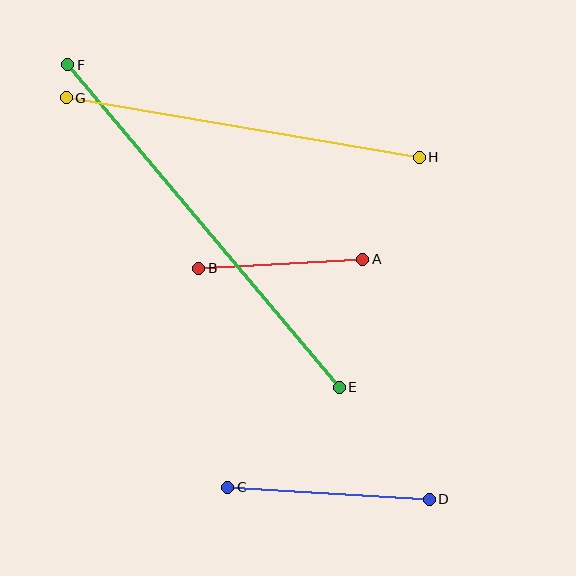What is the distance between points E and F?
The distance is approximately 421 pixels.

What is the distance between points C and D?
The distance is approximately 202 pixels.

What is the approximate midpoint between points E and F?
The midpoint is at approximately (204, 226) pixels.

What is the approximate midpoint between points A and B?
The midpoint is at approximately (281, 264) pixels.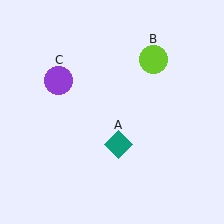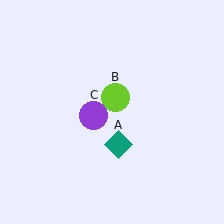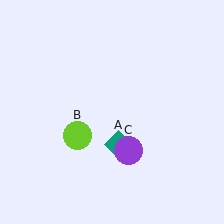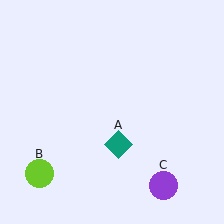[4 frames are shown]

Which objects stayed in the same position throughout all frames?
Teal diamond (object A) remained stationary.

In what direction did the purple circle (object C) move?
The purple circle (object C) moved down and to the right.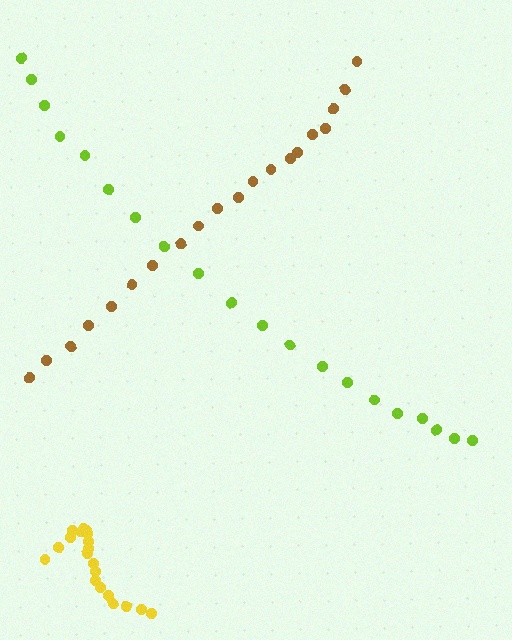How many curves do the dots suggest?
There are 3 distinct paths.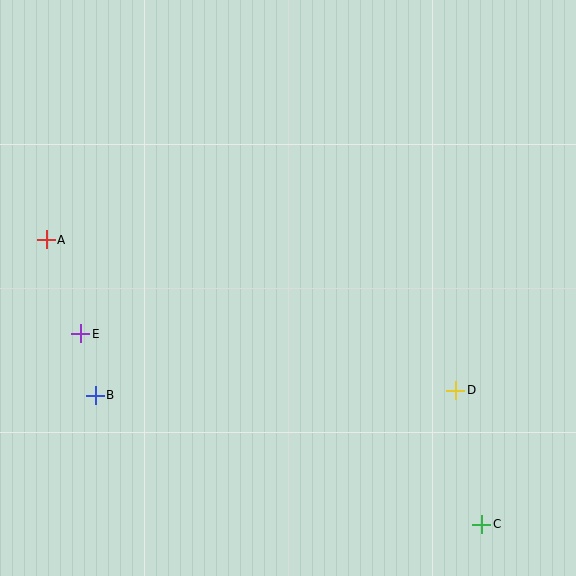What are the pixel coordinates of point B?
Point B is at (95, 395).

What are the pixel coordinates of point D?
Point D is at (456, 390).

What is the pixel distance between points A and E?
The distance between A and E is 100 pixels.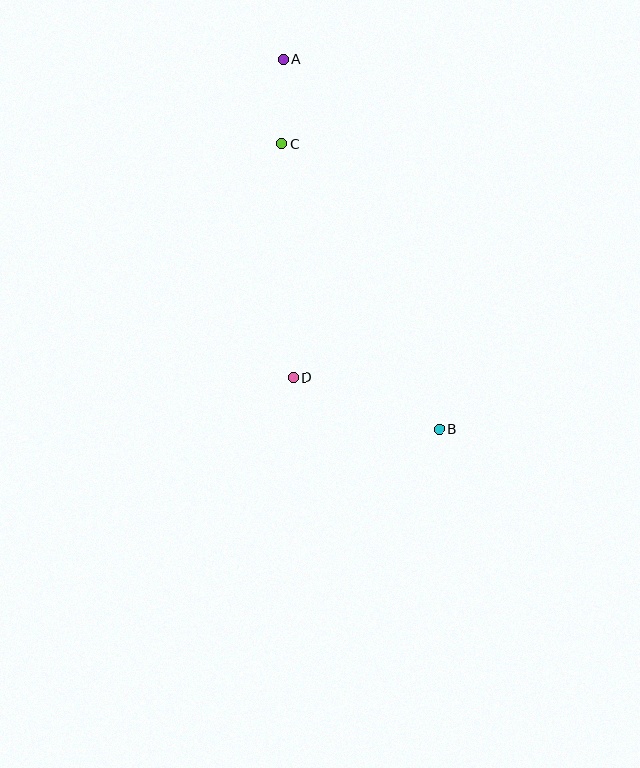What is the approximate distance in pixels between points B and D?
The distance between B and D is approximately 155 pixels.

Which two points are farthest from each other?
Points A and B are farthest from each other.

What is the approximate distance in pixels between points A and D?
The distance between A and D is approximately 318 pixels.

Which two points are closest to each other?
Points A and C are closest to each other.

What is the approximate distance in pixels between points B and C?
The distance between B and C is approximately 326 pixels.